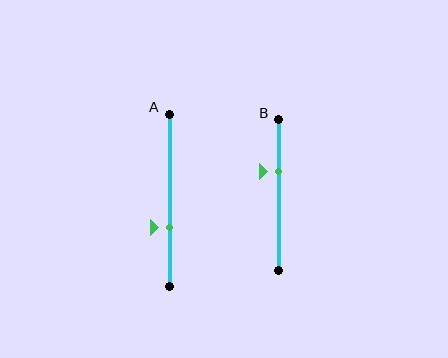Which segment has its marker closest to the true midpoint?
Segment B has its marker closest to the true midpoint.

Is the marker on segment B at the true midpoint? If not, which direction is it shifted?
No, the marker on segment B is shifted upward by about 16% of the segment length.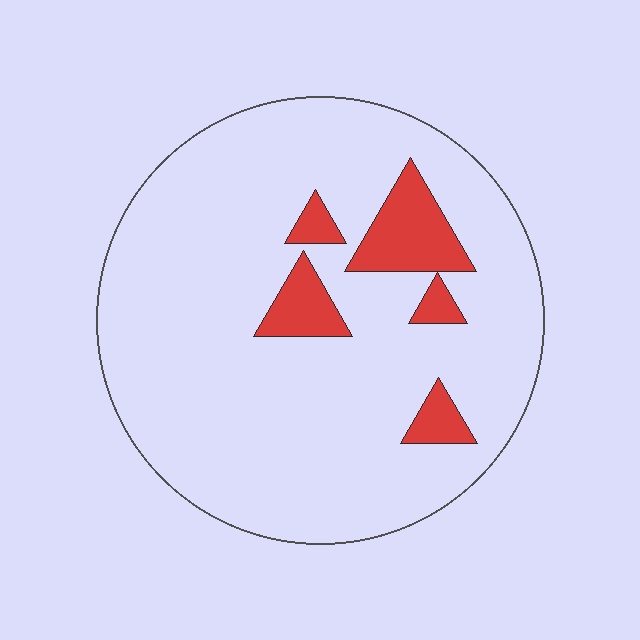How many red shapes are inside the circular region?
5.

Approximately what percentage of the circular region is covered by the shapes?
Approximately 10%.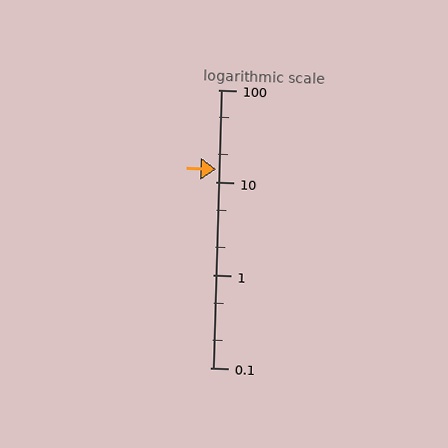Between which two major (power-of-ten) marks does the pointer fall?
The pointer is between 10 and 100.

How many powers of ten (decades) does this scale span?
The scale spans 3 decades, from 0.1 to 100.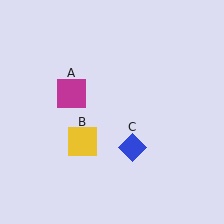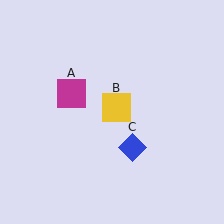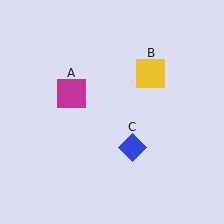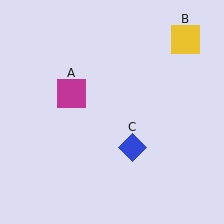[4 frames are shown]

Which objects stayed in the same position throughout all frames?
Magenta square (object A) and blue diamond (object C) remained stationary.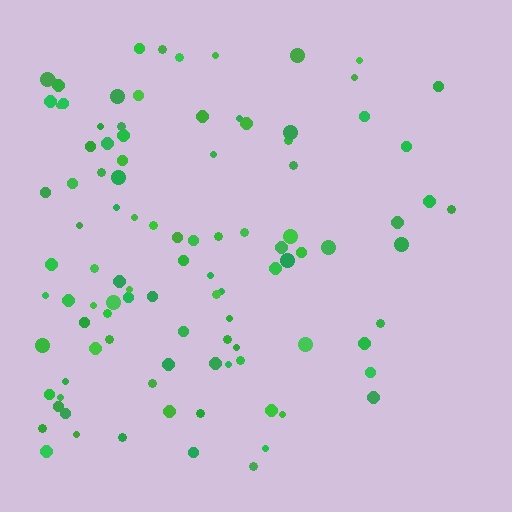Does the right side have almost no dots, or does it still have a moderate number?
Still a moderate number, just noticeably fewer than the left.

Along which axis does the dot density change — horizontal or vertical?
Horizontal.